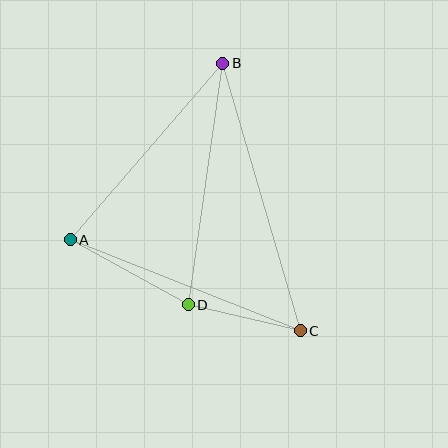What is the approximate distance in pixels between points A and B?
The distance between A and B is approximately 233 pixels.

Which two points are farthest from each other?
Points B and C are farthest from each other.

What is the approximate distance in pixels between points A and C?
The distance between A and C is approximately 247 pixels.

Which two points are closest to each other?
Points C and D are closest to each other.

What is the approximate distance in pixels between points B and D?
The distance between B and D is approximately 244 pixels.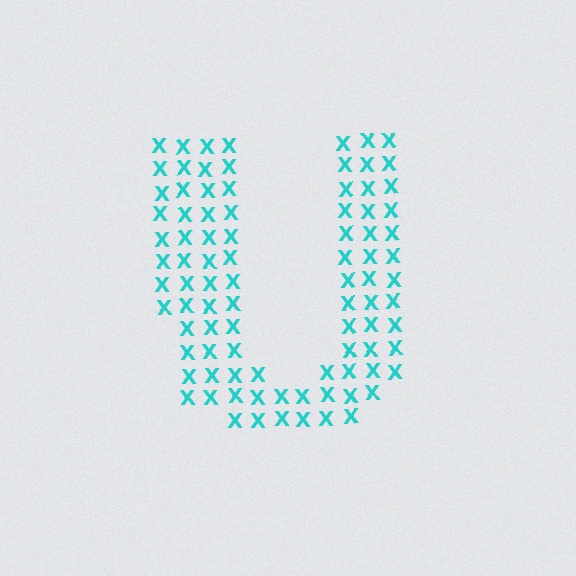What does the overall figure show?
The overall figure shows the letter U.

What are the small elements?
The small elements are letter X's.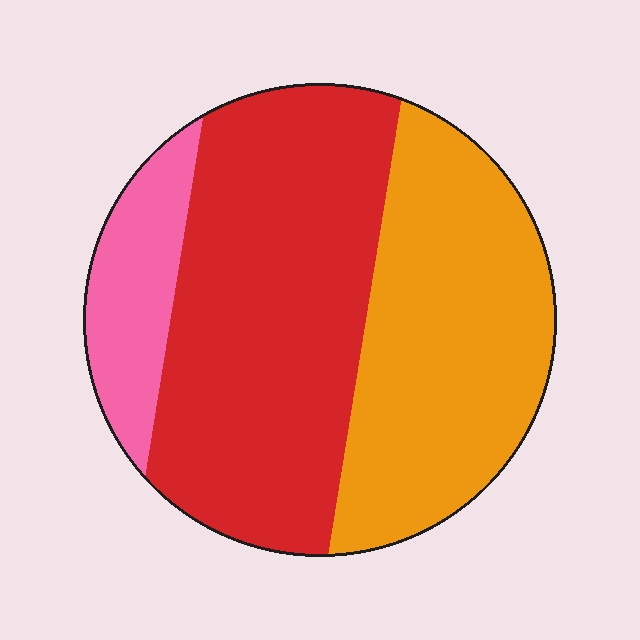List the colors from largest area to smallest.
From largest to smallest: red, orange, pink.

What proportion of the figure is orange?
Orange covers about 40% of the figure.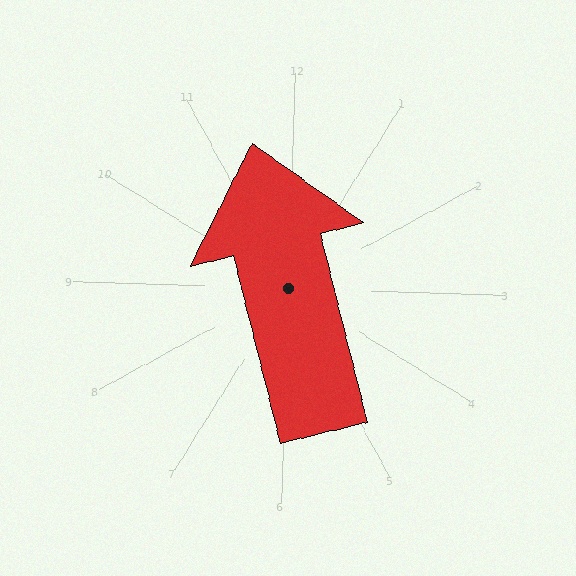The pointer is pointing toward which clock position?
Roughly 11 o'clock.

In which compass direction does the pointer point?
North.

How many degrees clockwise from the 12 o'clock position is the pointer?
Approximately 344 degrees.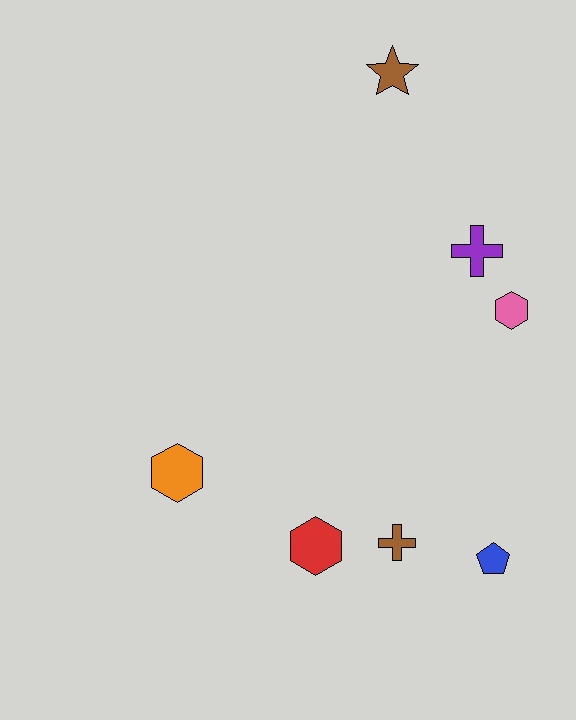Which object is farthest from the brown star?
The blue pentagon is farthest from the brown star.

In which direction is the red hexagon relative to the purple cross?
The red hexagon is below the purple cross.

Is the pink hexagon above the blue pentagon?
Yes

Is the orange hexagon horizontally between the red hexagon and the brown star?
No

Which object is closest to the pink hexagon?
The purple cross is closest to the pink hexagon.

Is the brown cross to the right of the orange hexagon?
Yes